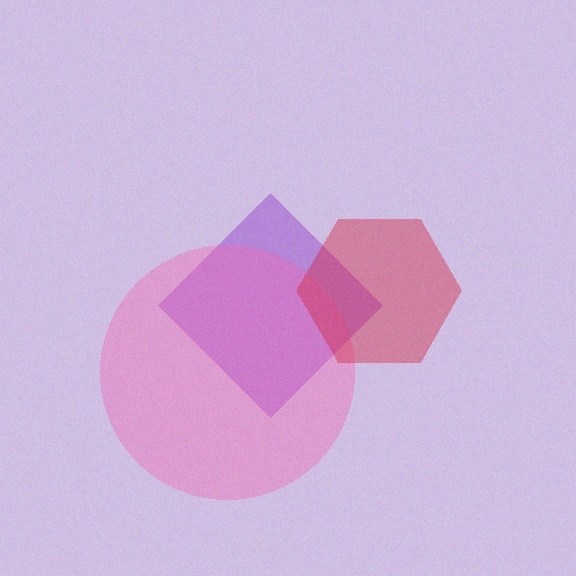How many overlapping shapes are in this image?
There are 3 overlapping shapes in the image.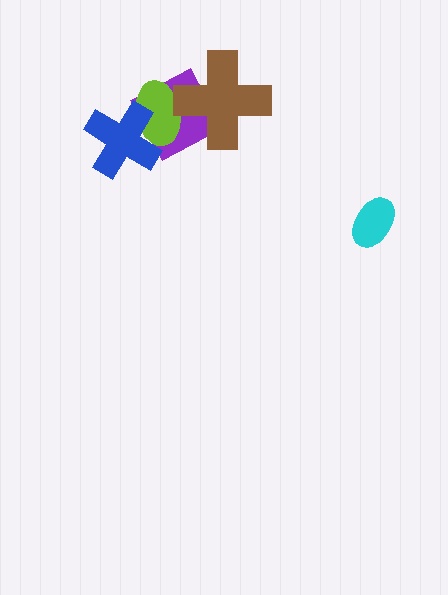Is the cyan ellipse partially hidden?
No, no other shape covers it.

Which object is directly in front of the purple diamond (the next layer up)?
The lime ellipse is directly in front of the purple diamond.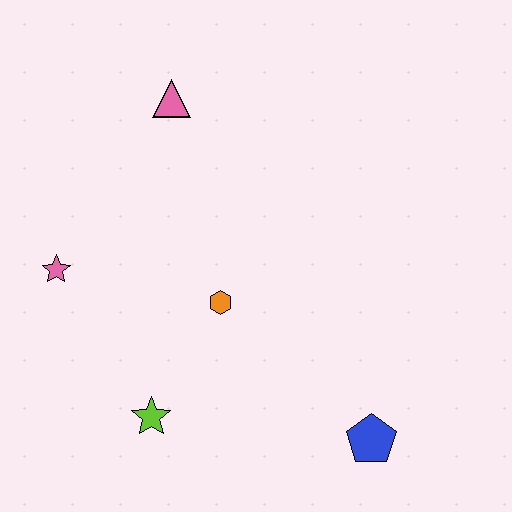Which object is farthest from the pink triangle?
The blue pentagon is farthest from the pink triangle.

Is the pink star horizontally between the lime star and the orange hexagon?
No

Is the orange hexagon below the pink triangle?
Yes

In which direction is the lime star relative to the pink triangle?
The lime star is below the pink triangle.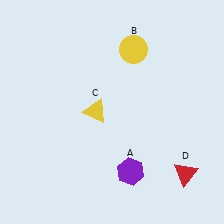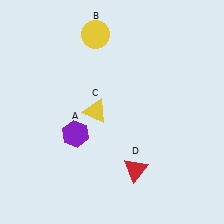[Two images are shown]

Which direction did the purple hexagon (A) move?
The purple hexagon (A) moved left.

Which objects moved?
The objects that moved are: the purple hexagon (A), the yellow circle (B), the red triangle (D).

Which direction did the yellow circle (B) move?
The yellow circle (B) moved left.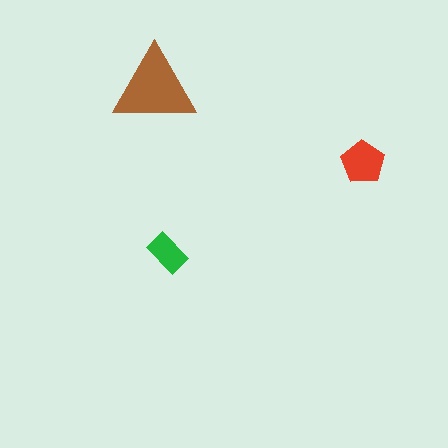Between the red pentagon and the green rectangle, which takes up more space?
The red pentagon.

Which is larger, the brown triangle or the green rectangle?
The brown triangle.